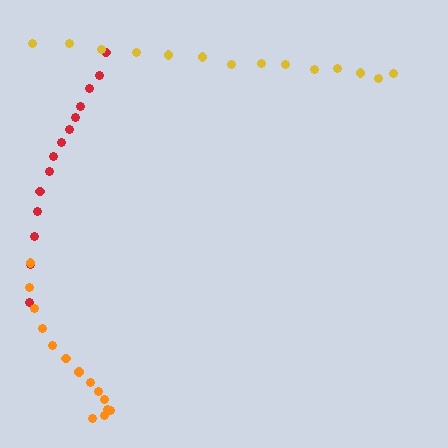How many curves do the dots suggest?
There are 3 distinct paths.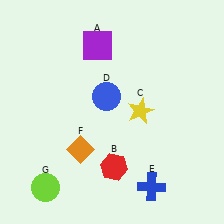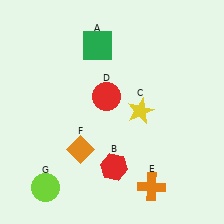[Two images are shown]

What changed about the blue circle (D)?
In Image 1, D is blue. In Image 2, it changed to red.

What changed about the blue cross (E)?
In Image 1, E is blue. In Image 2, it changed to orange.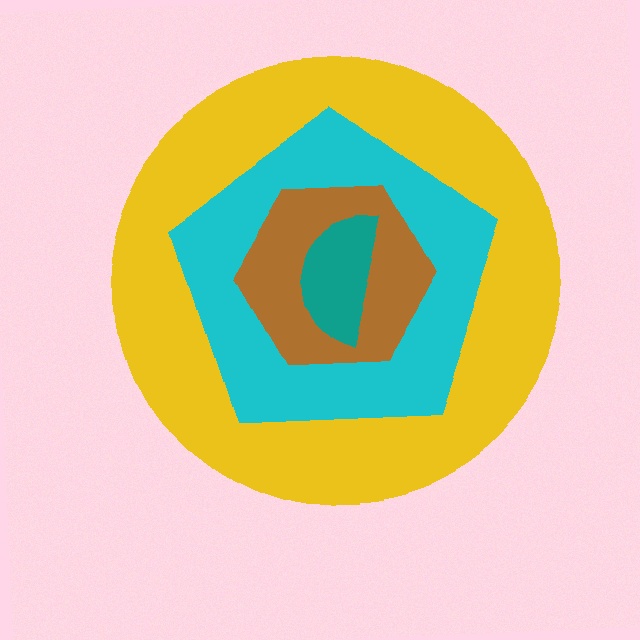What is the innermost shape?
The teal semicircle.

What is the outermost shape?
The yellow circle.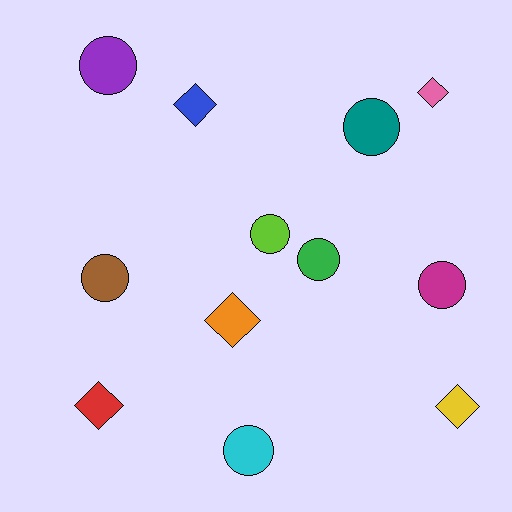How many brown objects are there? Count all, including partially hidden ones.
There is 1 brown object.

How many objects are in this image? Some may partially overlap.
There are 12 objects.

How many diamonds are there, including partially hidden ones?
There are 5 diamonds.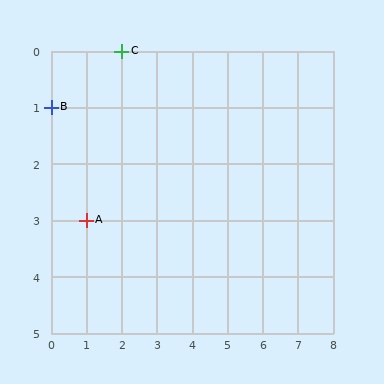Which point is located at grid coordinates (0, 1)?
Point B is at (0, 1).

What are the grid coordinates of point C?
Point C is at grid coordinates (2, 0).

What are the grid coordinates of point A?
Point A is at grid coordinates (1, 3).